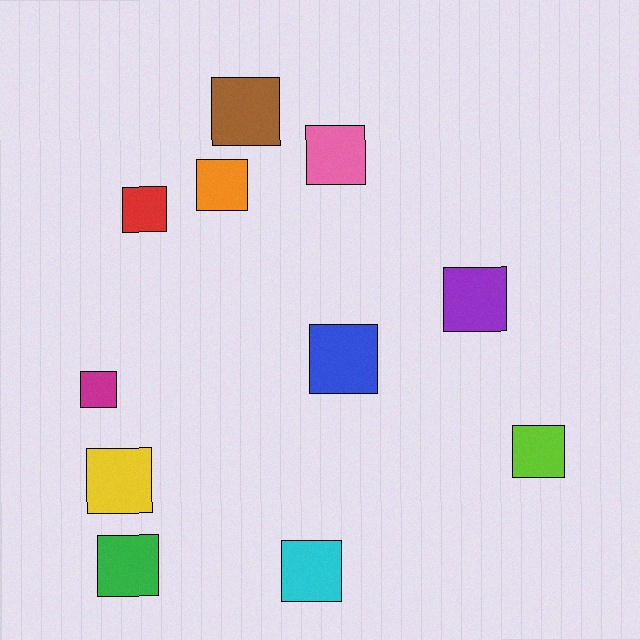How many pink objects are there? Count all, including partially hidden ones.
There is 1 pink object.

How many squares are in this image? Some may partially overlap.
There are 11 squares.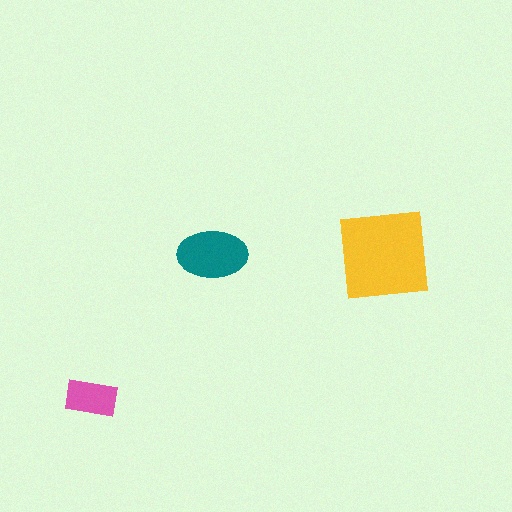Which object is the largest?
The yellow square.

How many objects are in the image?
There are 3 objects in the image.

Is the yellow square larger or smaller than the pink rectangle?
Larger.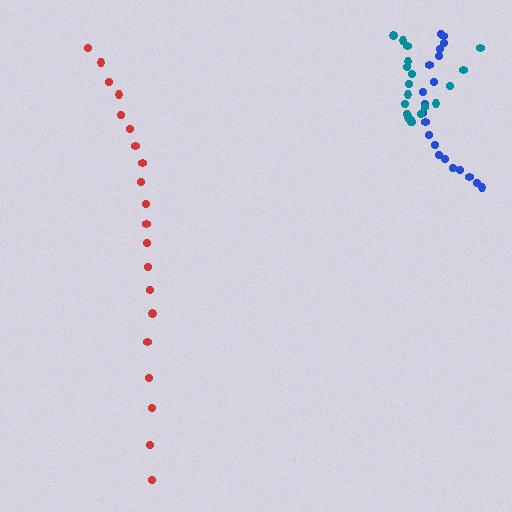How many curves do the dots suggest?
There are 3 distinct paths.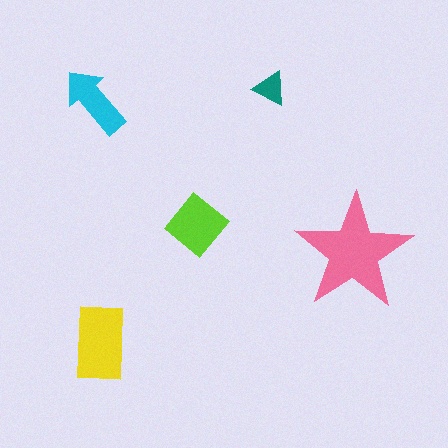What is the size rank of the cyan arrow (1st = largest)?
4th.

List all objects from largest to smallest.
The pink star, the yellow rectangle, the lime diamond, the cyan arrow, the teal triangle.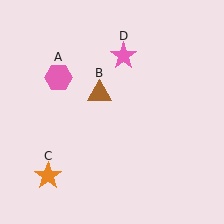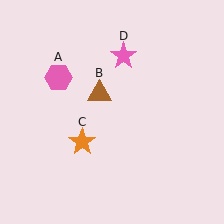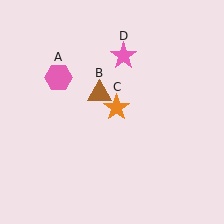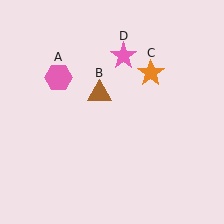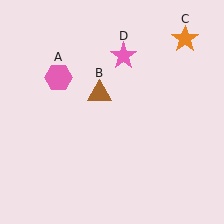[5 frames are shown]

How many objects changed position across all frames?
1 object changed position: orange star (object C).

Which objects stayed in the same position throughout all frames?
Pink hexagon (object A) and brown triangle (object B) and pink star (object D) remained stationary.